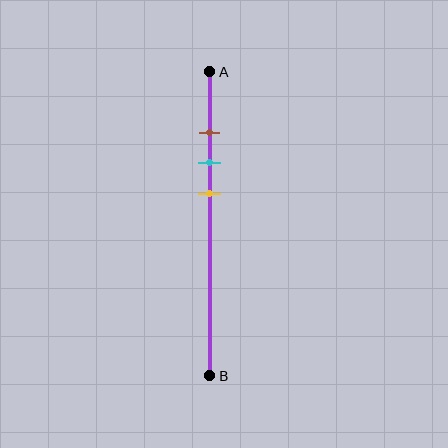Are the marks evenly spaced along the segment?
Yes, the marks are approximately evenly spaced.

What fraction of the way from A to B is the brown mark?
The brown mark is approximately 20% (0.2) of the way from A to B.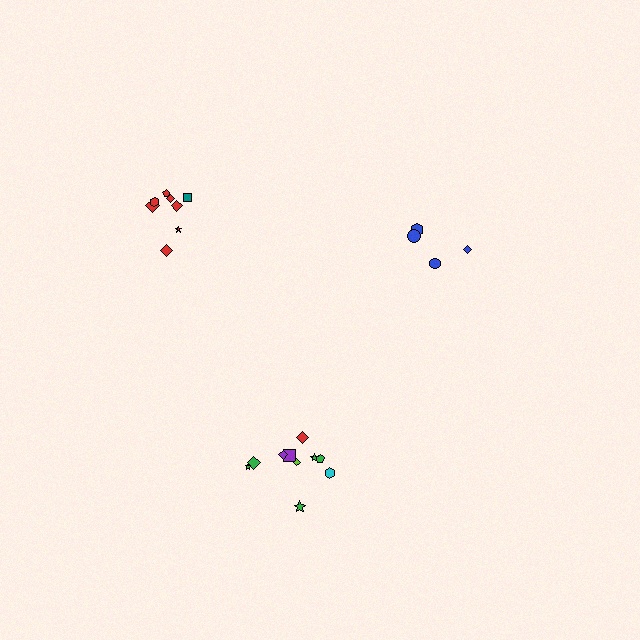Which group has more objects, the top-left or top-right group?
The top-left group.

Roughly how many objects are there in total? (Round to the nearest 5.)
Roughly 20 objects in total.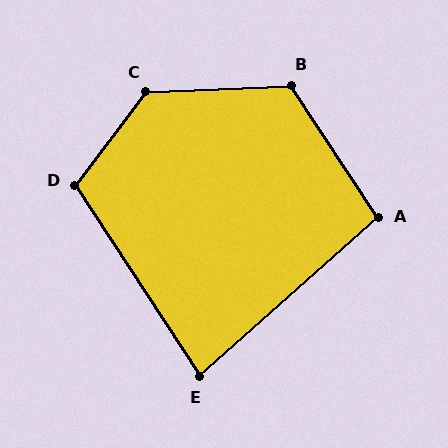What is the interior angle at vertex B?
Approximately 121 degrees (obtuse).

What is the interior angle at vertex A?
Approximately 98 degrees (obtuse).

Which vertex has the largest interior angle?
C, at approximately 129 degrees.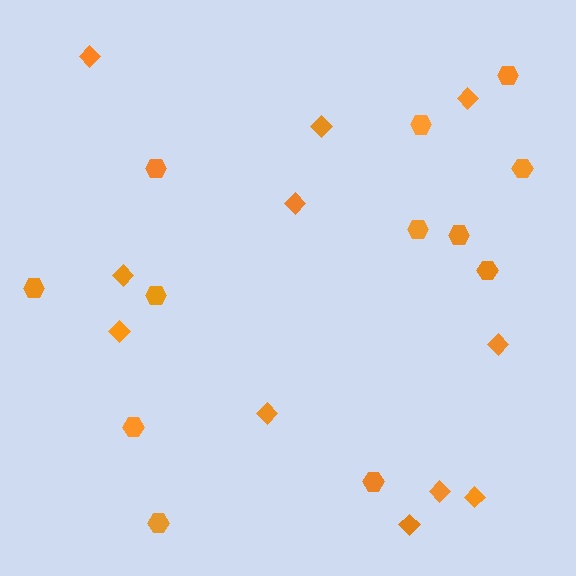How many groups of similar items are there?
There are 2 groups: one group of hexagons (12) and one group of diamonds (11).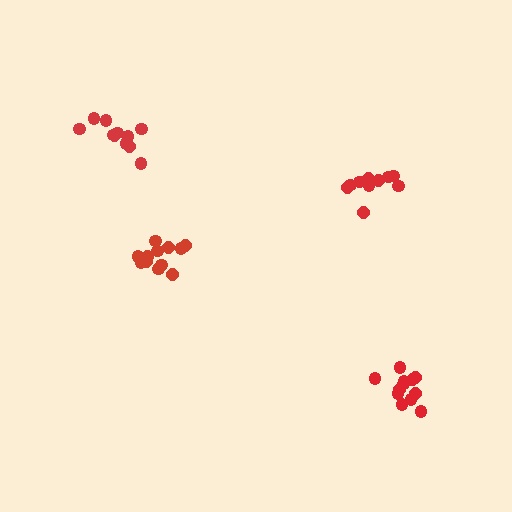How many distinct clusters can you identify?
There are 4 distinct clusters.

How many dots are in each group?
Group 1: 13 dots, Group 2: 12 dots, Group 3: 11 dots, Group 4: 10 dots (46 total).